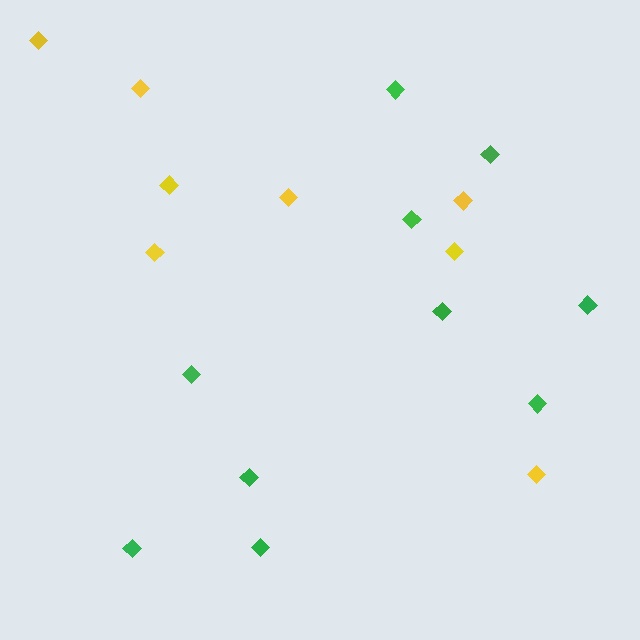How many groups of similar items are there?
There are 2 groups: one group of green diamonds (10) and one group of yellow diamonds (8).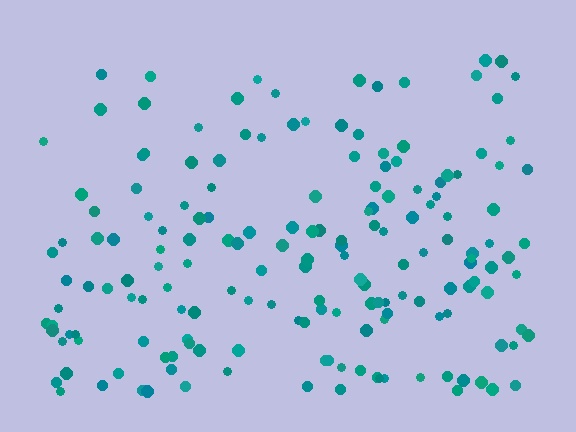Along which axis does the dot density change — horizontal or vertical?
Vertical.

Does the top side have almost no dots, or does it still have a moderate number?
Still a moderate number, just noticeably fewer than the bottom.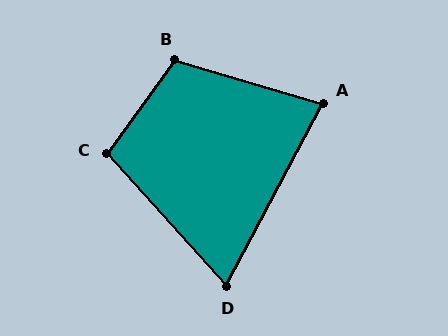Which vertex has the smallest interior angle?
D, at approximately 70 degrees.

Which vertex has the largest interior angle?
B, at approximately 110 degrees.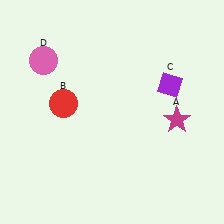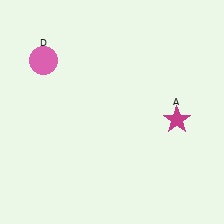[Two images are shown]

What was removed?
The purple diamond (C), the red circle (B) were removed in Image 2.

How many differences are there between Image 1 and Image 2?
There are 2 differences between the two images.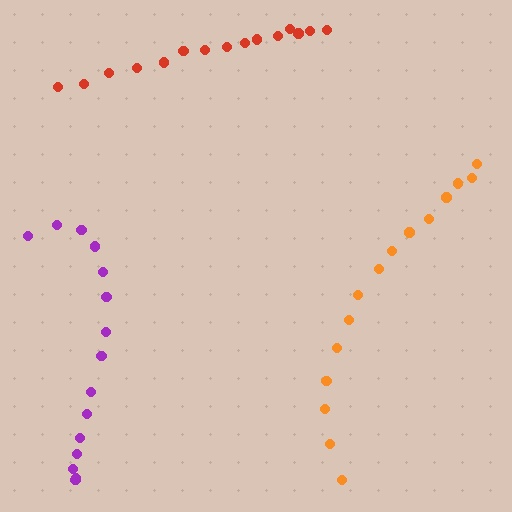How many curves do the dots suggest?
There are 3 distinct paths.